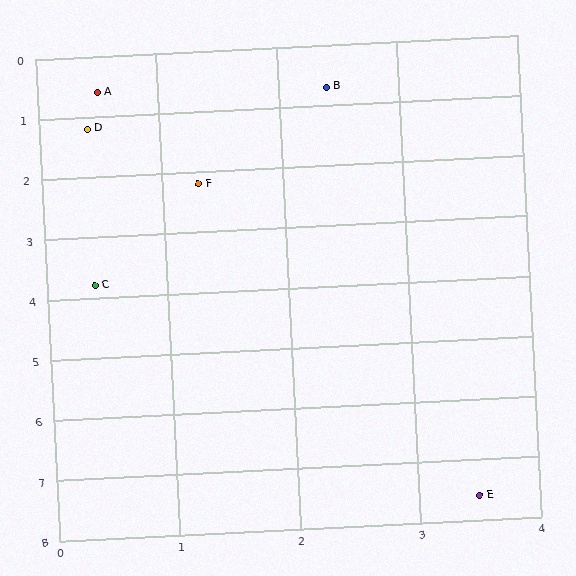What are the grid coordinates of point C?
Point C is at approximately (0.4, 3.8).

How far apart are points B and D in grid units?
Points B and D are about 2.1 grid units apart.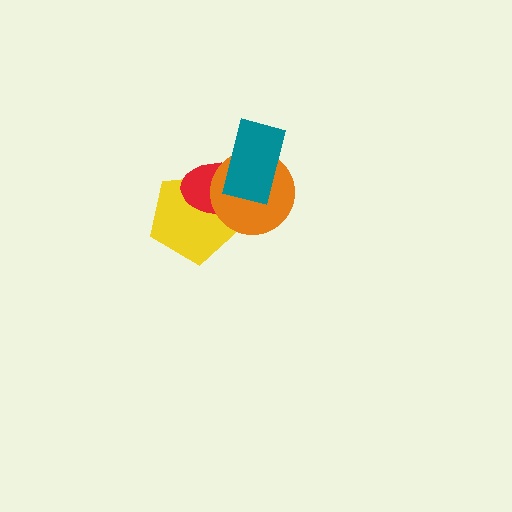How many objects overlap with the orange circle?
3 objects overlap with the orange circle.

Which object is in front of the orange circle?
The teal rectangle is in front of the orange circle.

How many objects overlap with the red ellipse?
3 objects overlap with the red ellipse.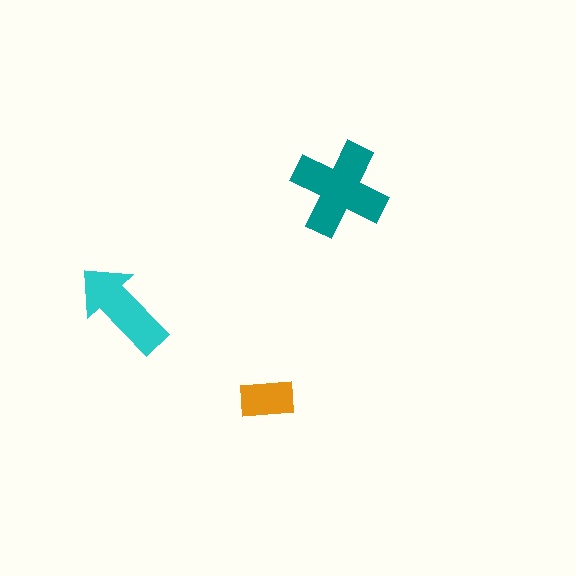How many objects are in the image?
There are 3 objects in the image.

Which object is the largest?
The teal cross.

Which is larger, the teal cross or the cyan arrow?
The teal cross.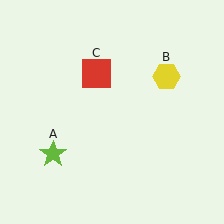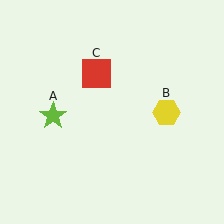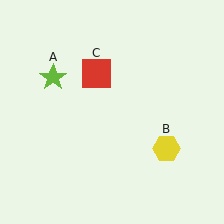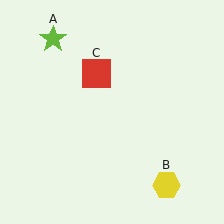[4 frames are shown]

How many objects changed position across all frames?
2 objects changed position: lime star (object A), yellow hexagon (object B).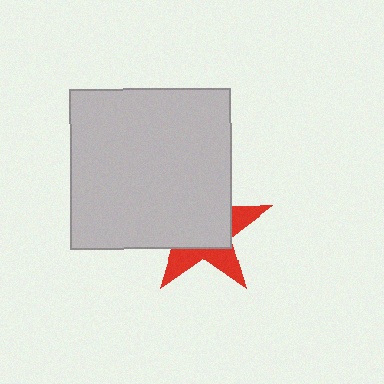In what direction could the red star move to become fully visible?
The red star could move toward the lower-right. That would shift it out from behind the light gray square entirely.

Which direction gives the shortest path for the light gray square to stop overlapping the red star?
Moving toward the upper-left gives the shortest separation.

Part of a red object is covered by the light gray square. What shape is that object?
It is a star.